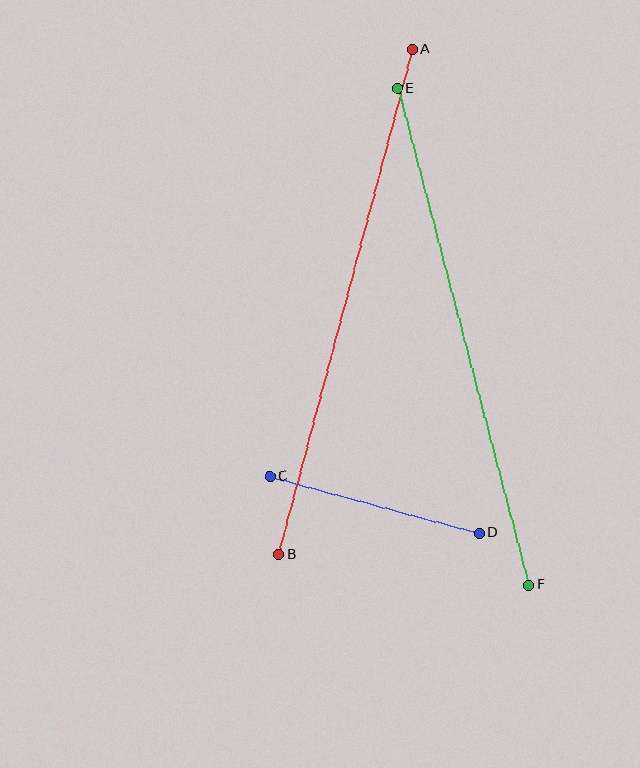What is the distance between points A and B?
The distance is approximately 523 pixels.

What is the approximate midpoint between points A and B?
The midpoint is at approximately (345, 302) pixels.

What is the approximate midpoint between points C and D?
The midpoint is at approximately (374, 505) pixels.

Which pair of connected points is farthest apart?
Points A and B are farthest apart.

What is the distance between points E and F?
The distance is approximately 514 pixels.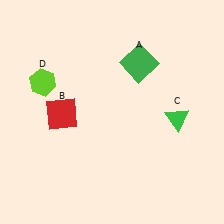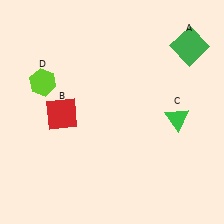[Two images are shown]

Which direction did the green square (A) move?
The green square (A) moved right.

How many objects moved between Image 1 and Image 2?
1 object moved between the two images.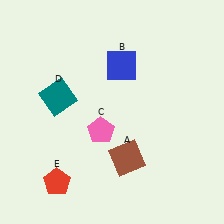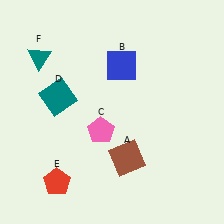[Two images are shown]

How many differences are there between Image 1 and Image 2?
There is 1 difference between the two images.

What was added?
A teal triangle (F) was added in Image 2.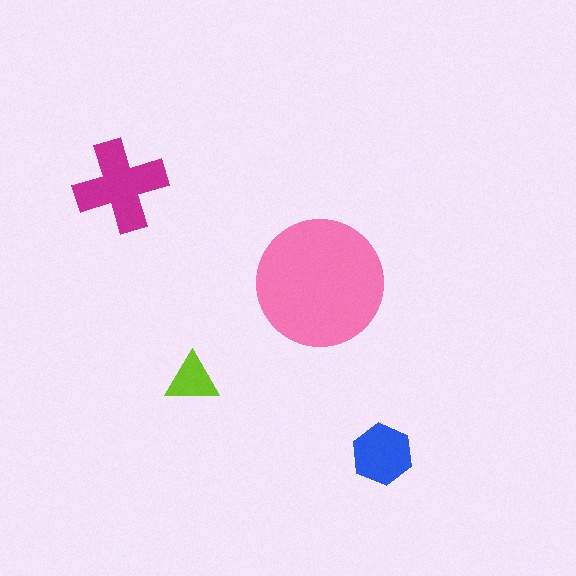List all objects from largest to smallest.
The pink circle, the magenta cross, the blue hexagon, the lime triangle.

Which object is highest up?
The magenta cross is topmost.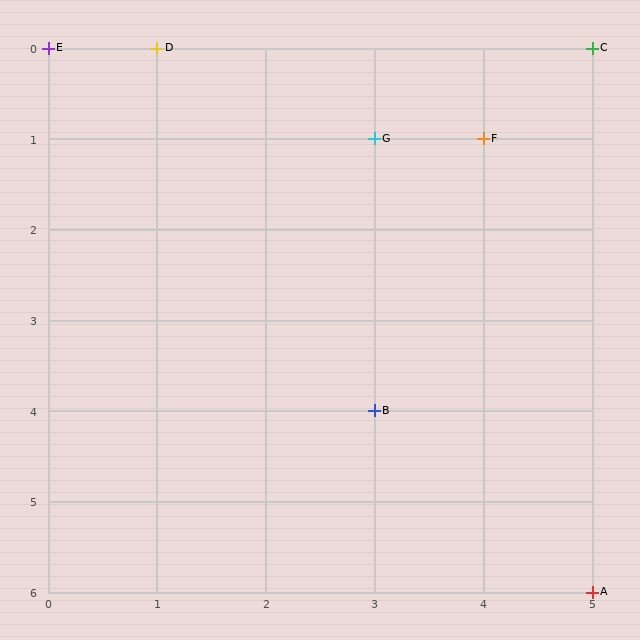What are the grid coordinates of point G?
Point G is at grid coordinates (3, 1).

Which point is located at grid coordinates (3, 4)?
Point B is at (3, 4).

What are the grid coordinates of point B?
Point B is at grid coordinates (3, 4).